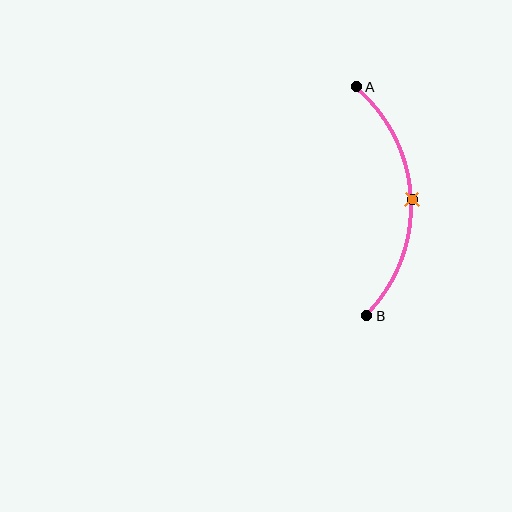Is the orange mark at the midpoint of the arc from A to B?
Yes. The orange mark lies on the arc at equal arc-length from both A and B — it is the arc midpoint.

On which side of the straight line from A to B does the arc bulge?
The arc bulges to the right of the straight line connecting A and B.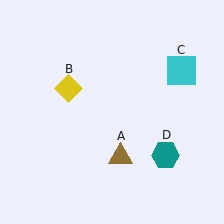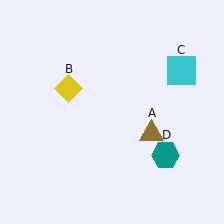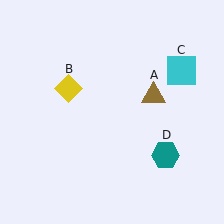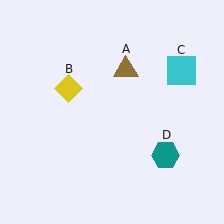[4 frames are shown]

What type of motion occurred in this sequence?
The brown triangle (object A) rotated counterclockwise around the center of the scene.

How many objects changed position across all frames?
1 object changed position: brown triangle (object A).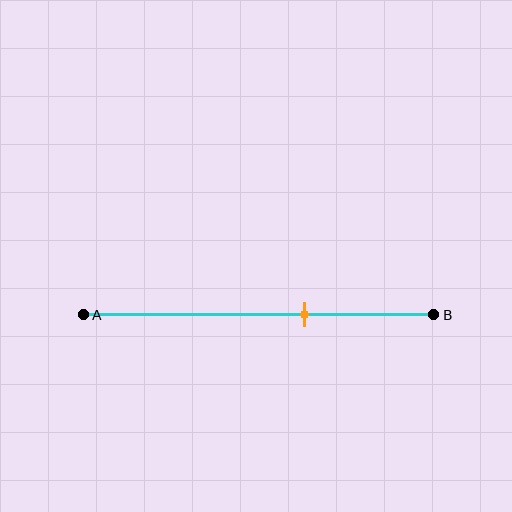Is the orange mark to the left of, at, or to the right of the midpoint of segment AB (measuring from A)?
The orange mark is to the right of the midpoint of segment AB.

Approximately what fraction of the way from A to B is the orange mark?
The orange mark is approximately 65% of the way from A to B.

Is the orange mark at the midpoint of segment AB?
No, the mark is at about 65% from A, not at the 50% midpoint.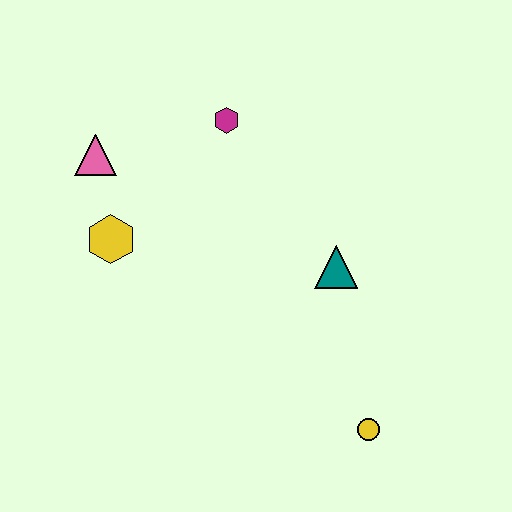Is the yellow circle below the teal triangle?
Yes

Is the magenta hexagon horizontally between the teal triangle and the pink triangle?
Yes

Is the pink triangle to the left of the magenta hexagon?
Yes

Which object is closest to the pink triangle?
The yellow hexagon is closest to the pink triangle.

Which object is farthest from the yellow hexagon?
The yellow circle is farthest from the yellow hexagon.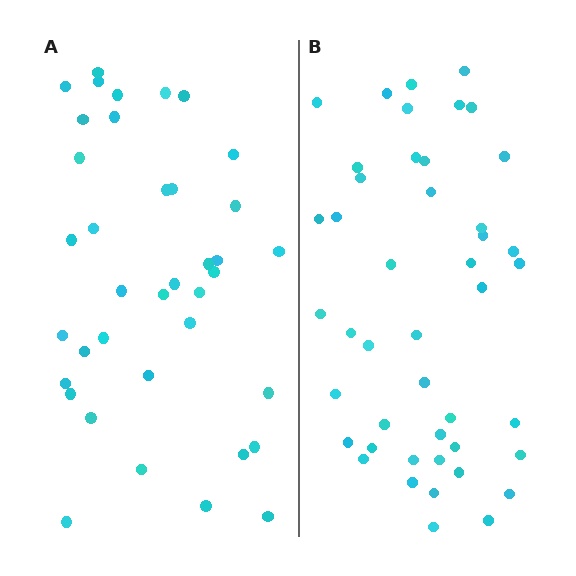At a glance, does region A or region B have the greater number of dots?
Region B (the right region) has more dots.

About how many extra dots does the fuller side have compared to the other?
Region B has roughly 8 or so more dots than region A.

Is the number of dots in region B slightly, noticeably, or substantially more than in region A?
Region B has only slightly more — the two regions are fairly close. The ratio is roughly 1.2 to 1.